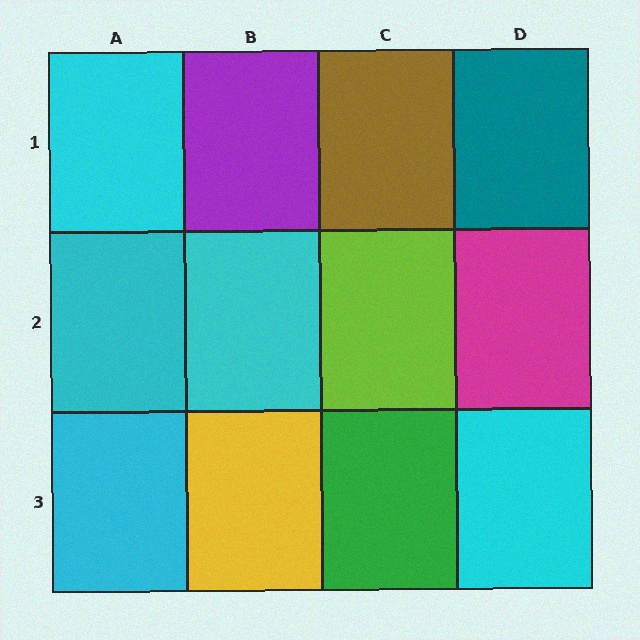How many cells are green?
1 cell is green.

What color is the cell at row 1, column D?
Teal.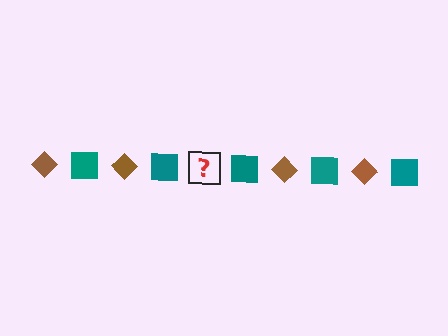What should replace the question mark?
The question mark should be replaced with a brown diamond.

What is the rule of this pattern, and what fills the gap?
The rule is that the pattern alternates between brown diamond and teal square. The gap should be filled with a brown diamond.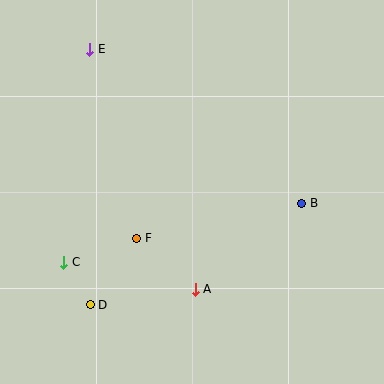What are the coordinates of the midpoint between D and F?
The midpoint between D and F is at (114, 272).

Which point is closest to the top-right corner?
Point B is closest to the top-right corner.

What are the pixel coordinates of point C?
Point C is at (64, 262).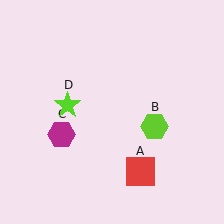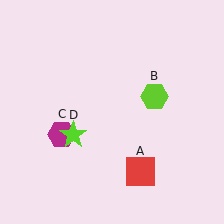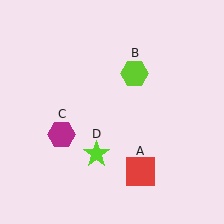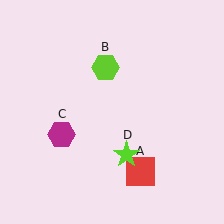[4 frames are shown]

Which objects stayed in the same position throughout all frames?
Red square (object A) and magenta hexagon (object C) remained stationary.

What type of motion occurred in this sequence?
The lime hexagon (object B), lime star (object D) rotated counterclockwise around the center of the scene.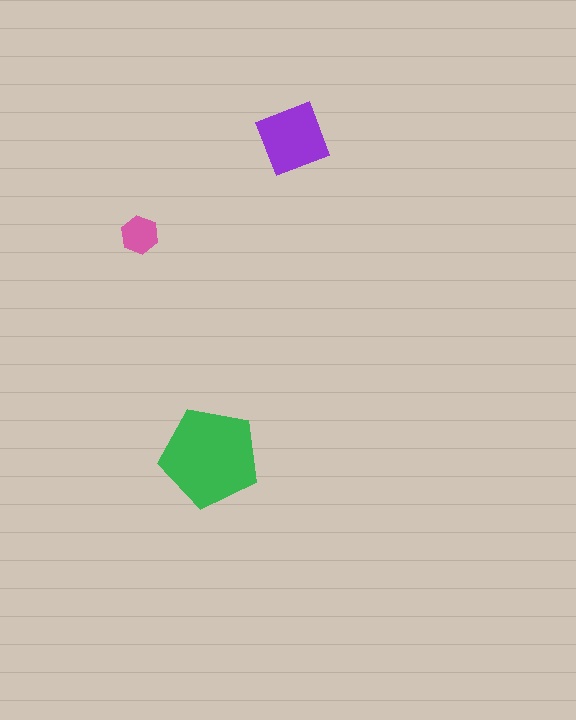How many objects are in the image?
There are 3 objects in the image.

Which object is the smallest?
The pink hexagon.